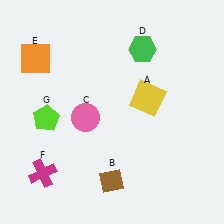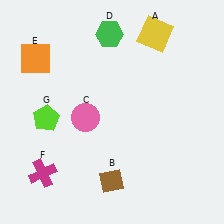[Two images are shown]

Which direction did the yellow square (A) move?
The yellow square (A) moved up.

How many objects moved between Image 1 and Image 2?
2 objects moved between the two images.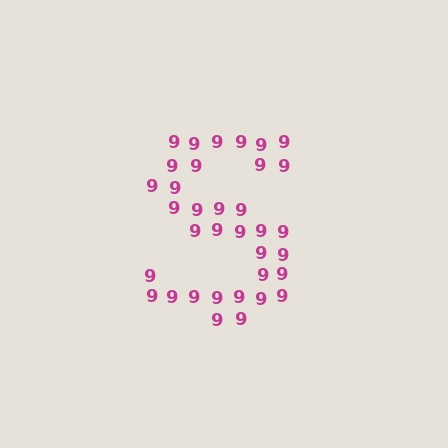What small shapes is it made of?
It is made of small digit 9's.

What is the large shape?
The large shape is the letter S.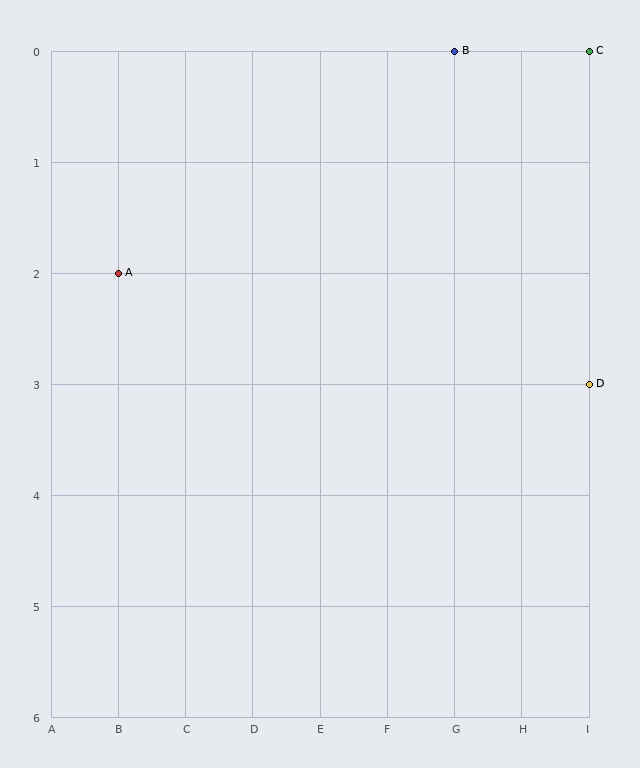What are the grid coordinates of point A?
Point A is at grid coordinates (B, 2).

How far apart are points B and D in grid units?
Points B and D are 2 columns and 3 rows apart (about 3.6 grid units diagonally).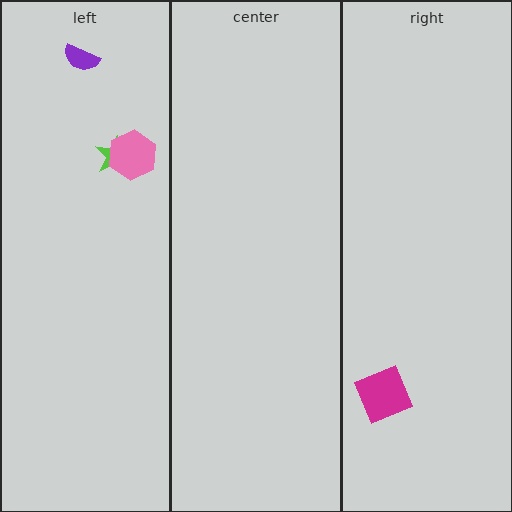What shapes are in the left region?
The lime star, the purple semicircle, the pink hexagon.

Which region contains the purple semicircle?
The left region.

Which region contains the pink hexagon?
The left region.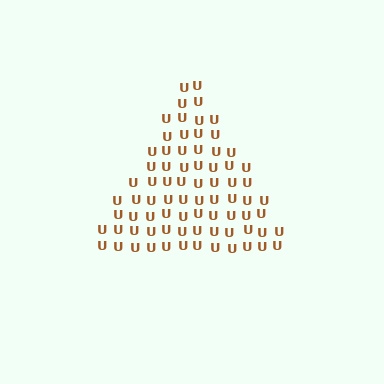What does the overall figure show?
The overall figure shows a triangle.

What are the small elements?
The small elements are letter U's.